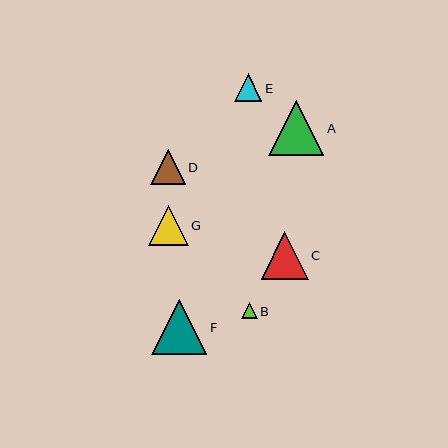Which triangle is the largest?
Triangle F is the largest with a size of approximately 55 pixels.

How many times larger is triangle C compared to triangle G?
Triangle C is approximately 1.2 times the size of triangle G.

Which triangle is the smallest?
Triangle B is the smallest with a size of approximately 16 pixels.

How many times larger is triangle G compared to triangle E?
Triangle G is approximately 1.4 times the size of triangle E.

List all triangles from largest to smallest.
From largest to smallest: F, A, C, G, D, E, B.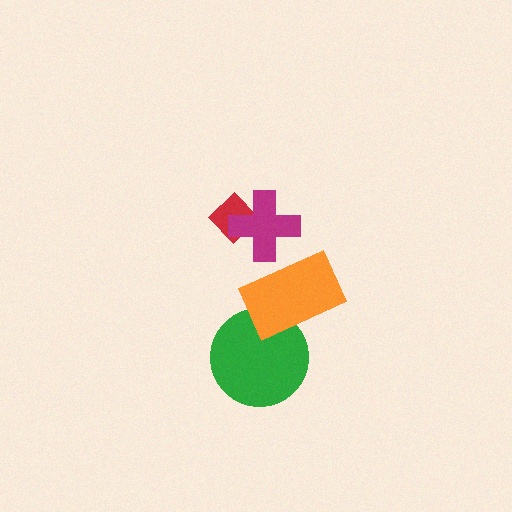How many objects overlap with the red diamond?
1 object overlaps with the red diamond.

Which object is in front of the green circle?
The orange rectangle is in front of the green circle.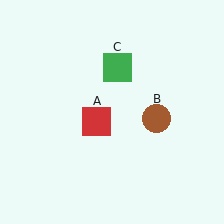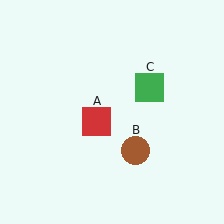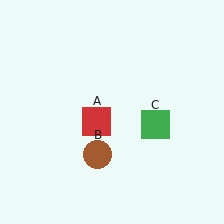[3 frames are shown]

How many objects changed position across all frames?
2 objects changed position: brown circle (object B), green square (object C).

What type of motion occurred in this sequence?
The brown circle (object B), green square (object C) rotated clockwise around the center of the scene.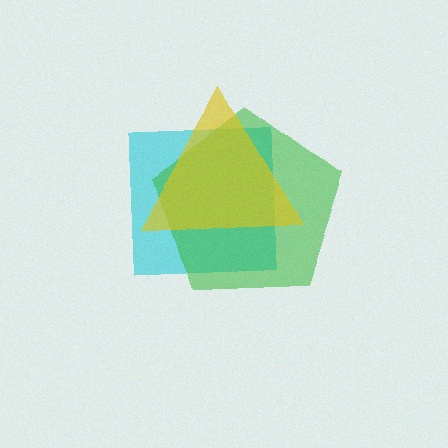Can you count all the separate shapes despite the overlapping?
Yes, there are 3 separate shapes.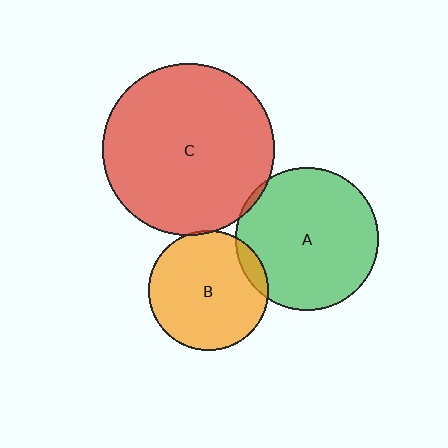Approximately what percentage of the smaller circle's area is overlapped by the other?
Approximately 5%.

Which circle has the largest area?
Circle C (red).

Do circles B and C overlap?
Yes.